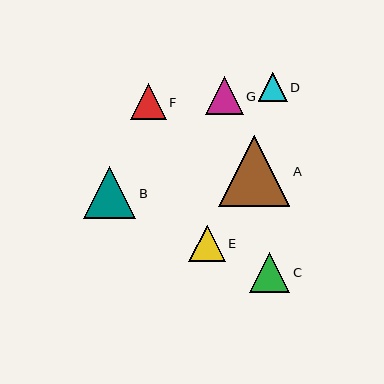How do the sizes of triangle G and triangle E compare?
Triangle G and triangle E are approximately the same size.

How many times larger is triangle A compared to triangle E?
Triangle A is approximately 1.9 times the size of triangle E.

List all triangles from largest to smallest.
From largest to smallest: A, B, C, G, E, F, D.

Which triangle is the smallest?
Triangle D is the smallest with a size of approximately 29 pixels.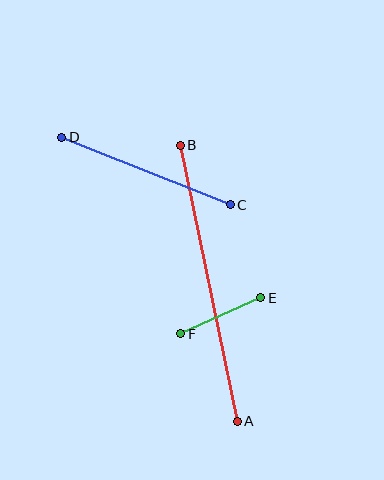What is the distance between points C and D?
The distance is approximately 181 pixels.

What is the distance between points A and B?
The distance is approximately 282 pixels.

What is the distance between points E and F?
The distance is approximately 87 pixels.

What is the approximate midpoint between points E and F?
The midpoint is at approximately (221, 316) pixels.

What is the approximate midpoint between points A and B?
The midpoint is at approximately (209, 283) pixels.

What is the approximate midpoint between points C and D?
The midpoint is at approximately (146, 171) pixels.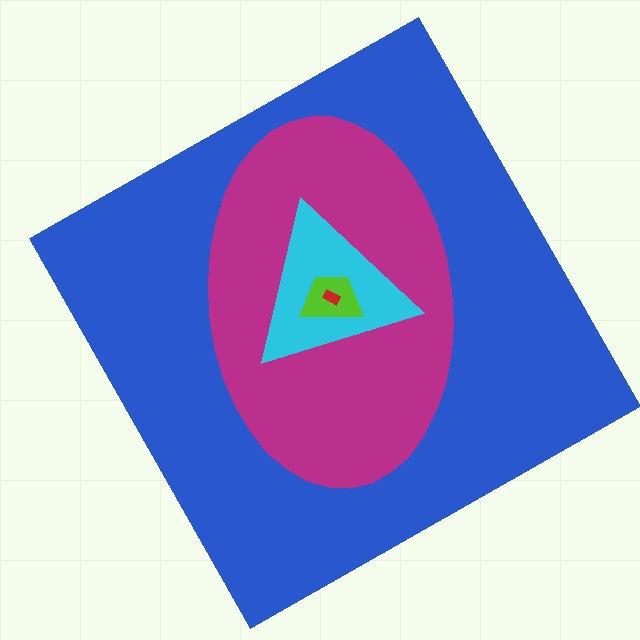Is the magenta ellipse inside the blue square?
Yes.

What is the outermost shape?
The blue square.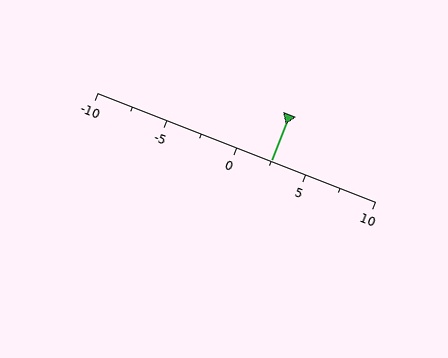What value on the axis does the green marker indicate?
The marker indicates approximately 2.5.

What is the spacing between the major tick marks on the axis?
The major ticks are spaced 5 apart.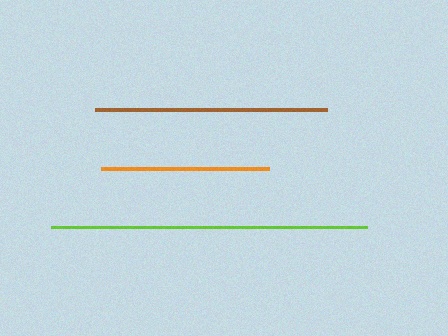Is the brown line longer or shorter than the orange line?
The brown line is longer than the orange line.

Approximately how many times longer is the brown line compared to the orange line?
The brown line is approximately 1.4 times the length of the orange line.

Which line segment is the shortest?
The orange line is the shortest at approximately 168 pixels.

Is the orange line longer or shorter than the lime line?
The lime line is longer than the orange line.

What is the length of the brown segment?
The brown segment is approximately 231 pixels long.